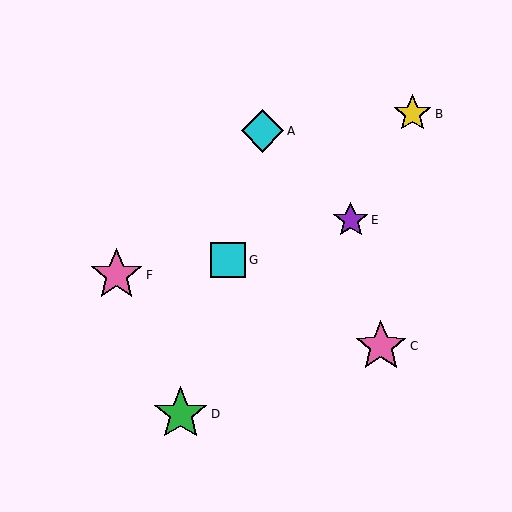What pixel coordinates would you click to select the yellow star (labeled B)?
Click at (413, 114) to select the yellow star B.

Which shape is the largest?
The green star (labeled D) is the largest.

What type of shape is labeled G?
Shape G is a cyan square.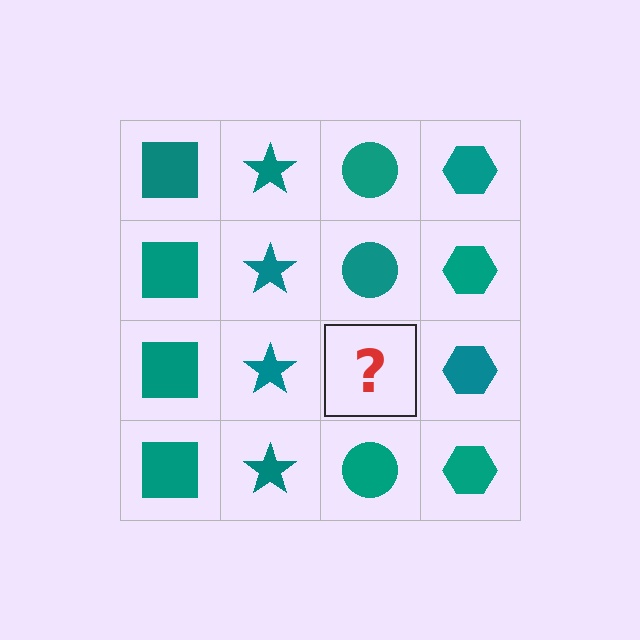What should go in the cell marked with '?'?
The missing cell should contain a teal circle.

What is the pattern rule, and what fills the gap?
The rule is that each column has a consistent shape. The gap should be filled with a teal circle.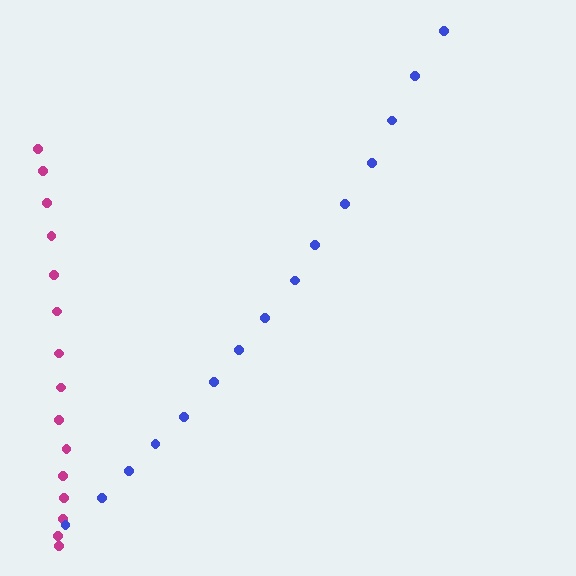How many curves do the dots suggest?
There are 2 distinct paths.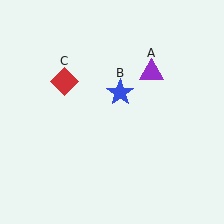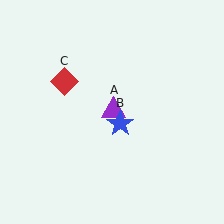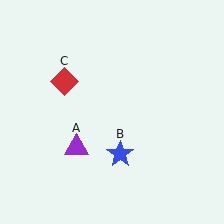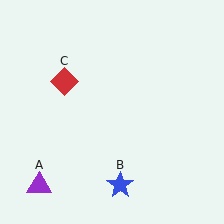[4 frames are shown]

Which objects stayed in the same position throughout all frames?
Red diamond (object C) remained stationary.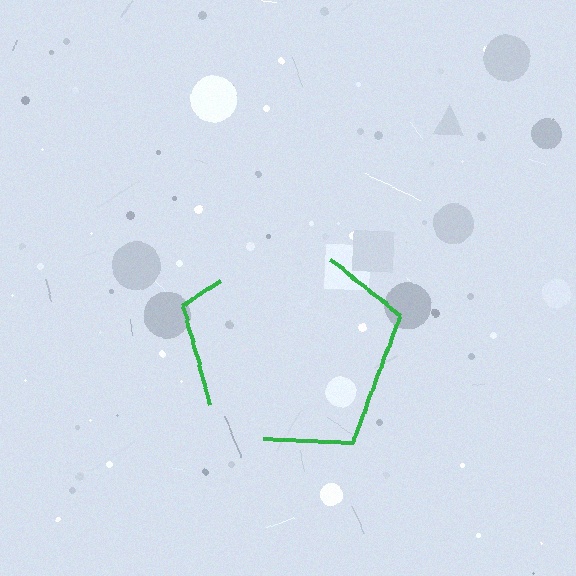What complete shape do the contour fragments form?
The contour fragments form a pentagon.